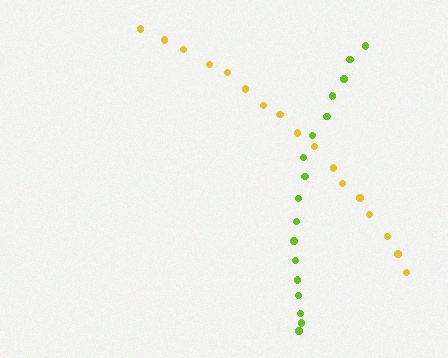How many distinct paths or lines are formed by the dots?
There are 2 distinct paths.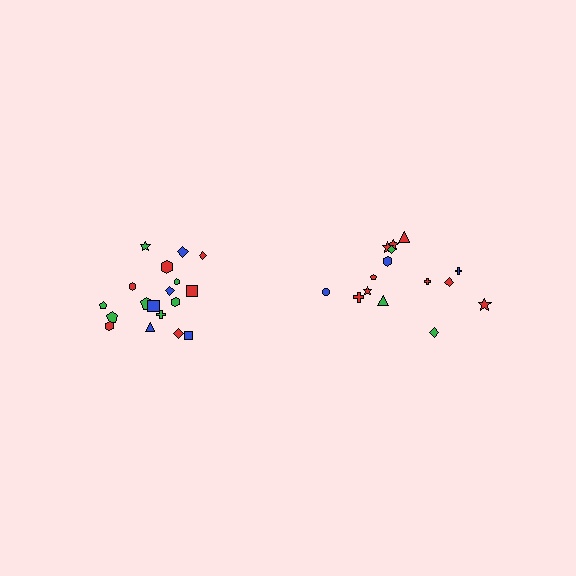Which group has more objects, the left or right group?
The left group.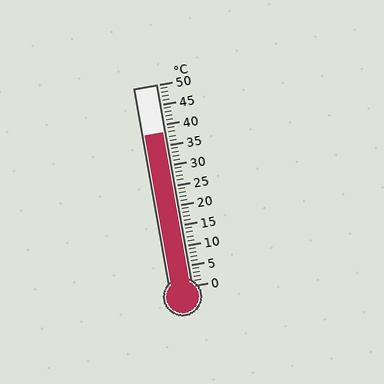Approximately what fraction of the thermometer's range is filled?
The thermometer is filled to approximately 75% of its range.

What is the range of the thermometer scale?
The thermometer scale ranges from 0°C to 50°C.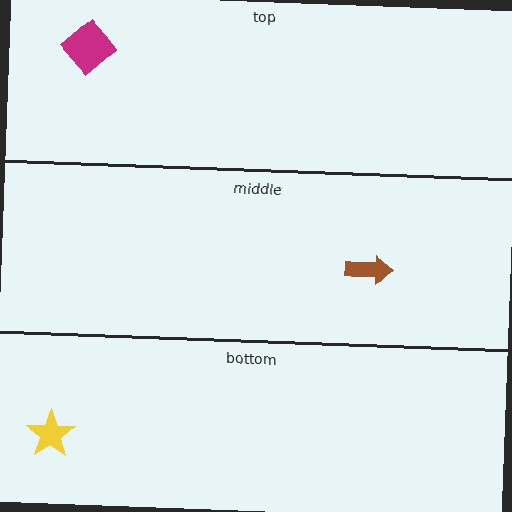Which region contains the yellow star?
The bottom region.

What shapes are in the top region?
The magenta diamond.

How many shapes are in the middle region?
1.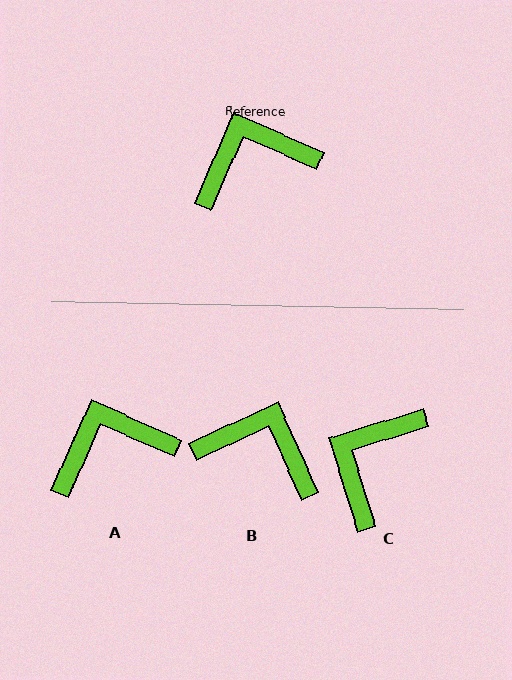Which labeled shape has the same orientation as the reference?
A.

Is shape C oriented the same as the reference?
No, it is off by about 41 degrees.